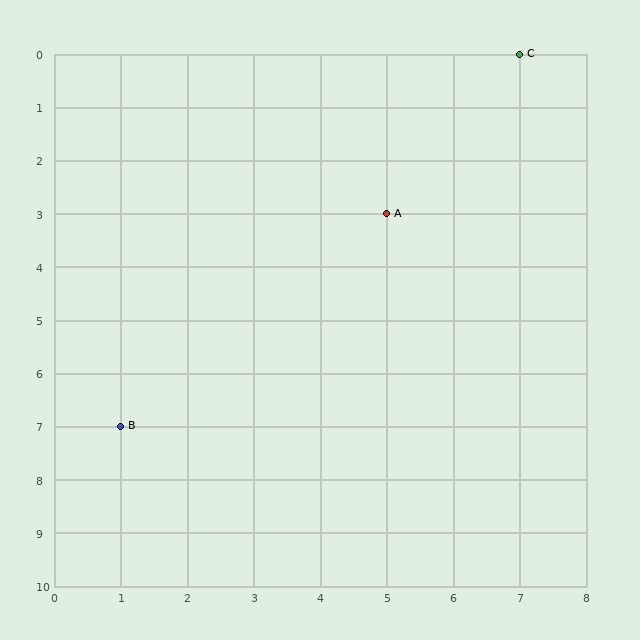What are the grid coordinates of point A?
Point A is at grid coordinates (5, 3).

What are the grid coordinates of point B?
Point B is at grid coordinates (1, 7).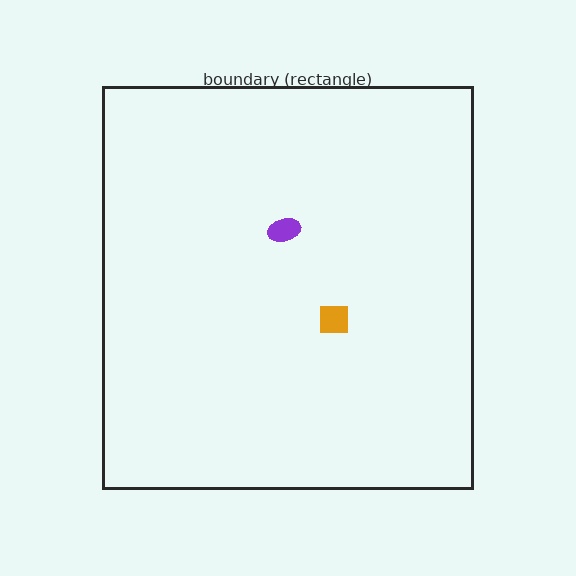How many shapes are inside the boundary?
2 inside, 0 outside.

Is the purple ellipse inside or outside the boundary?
Inside.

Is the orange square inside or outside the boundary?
Inside.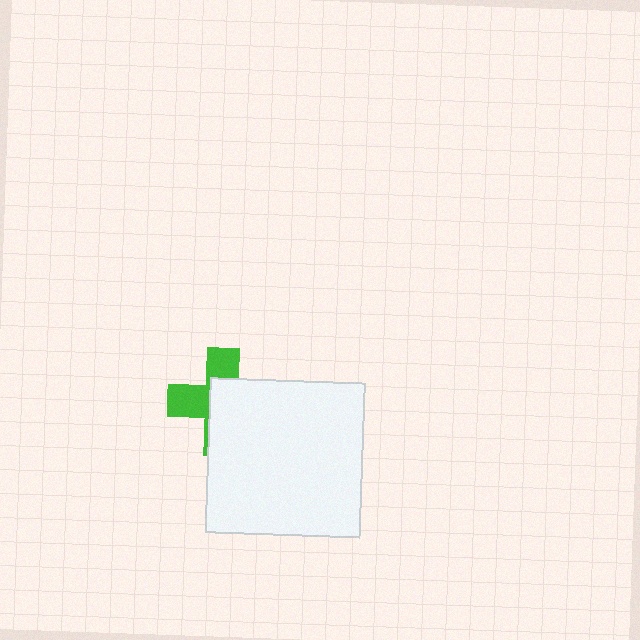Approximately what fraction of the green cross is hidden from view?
Roughly 58% of the green cross is hidden behind the white square.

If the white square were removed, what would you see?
You would see the complete green cross.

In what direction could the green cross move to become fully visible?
The green cross could move toward the upper-left. That would shift it out from behind the white square entirely.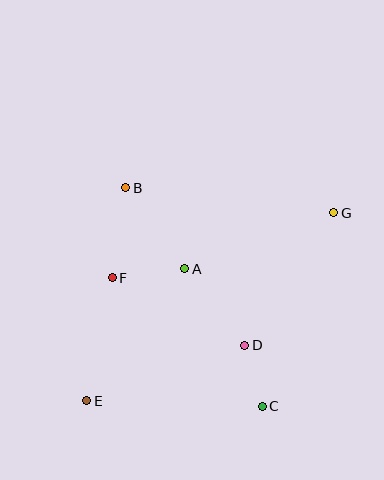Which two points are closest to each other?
Points C and D are closest to each other.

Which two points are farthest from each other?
Points E and G are farthest from each other.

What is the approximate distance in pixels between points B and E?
The distance between B and E is approximately 217 pixels.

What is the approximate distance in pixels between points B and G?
The distance between B and G is approximately 209 pixels.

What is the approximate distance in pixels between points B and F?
The distance between B and F is approximately 91 pixels.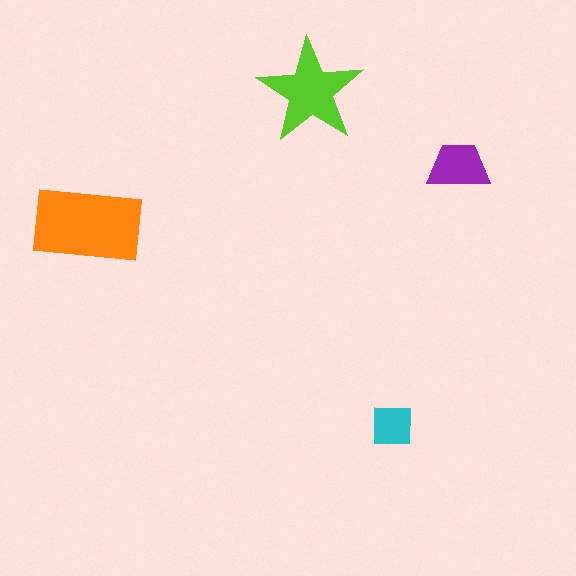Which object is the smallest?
The cyan square.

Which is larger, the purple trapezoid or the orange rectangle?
The orange rectangle.